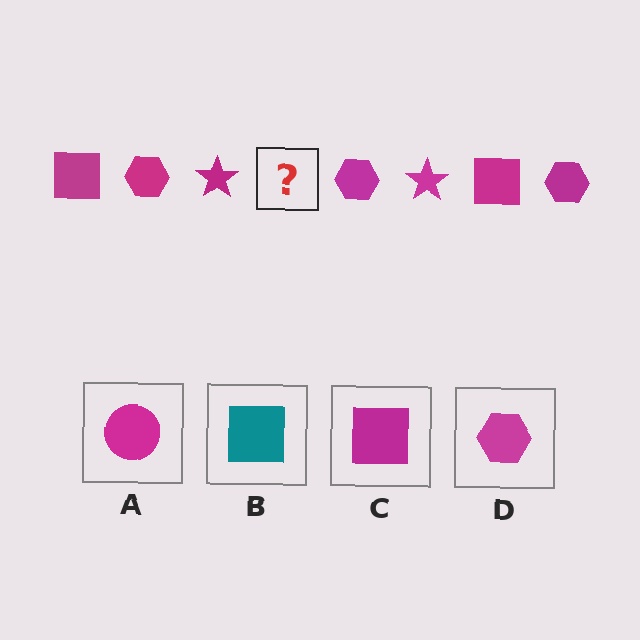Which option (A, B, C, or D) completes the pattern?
C.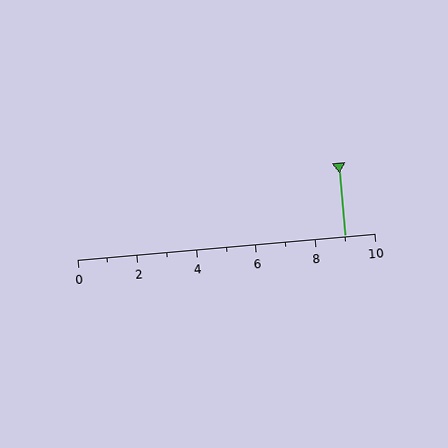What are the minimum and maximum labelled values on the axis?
The axis runs from 0 to 10.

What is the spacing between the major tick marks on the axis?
The major ticks are spaced 2 apart.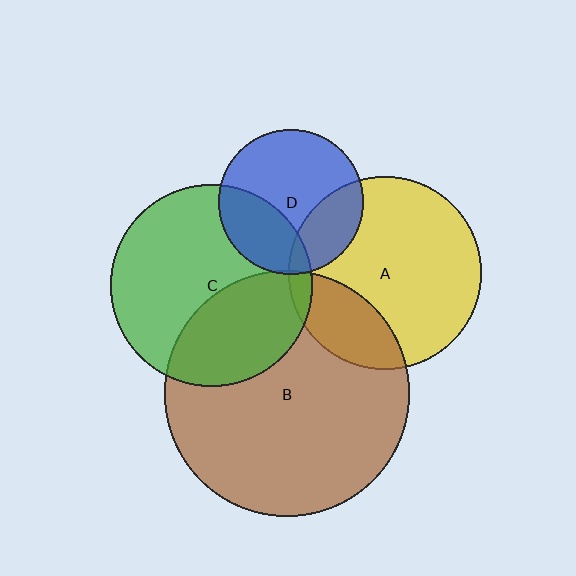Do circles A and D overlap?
Yes.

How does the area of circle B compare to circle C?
Approximately 1.5 times.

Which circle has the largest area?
Circle B (brown).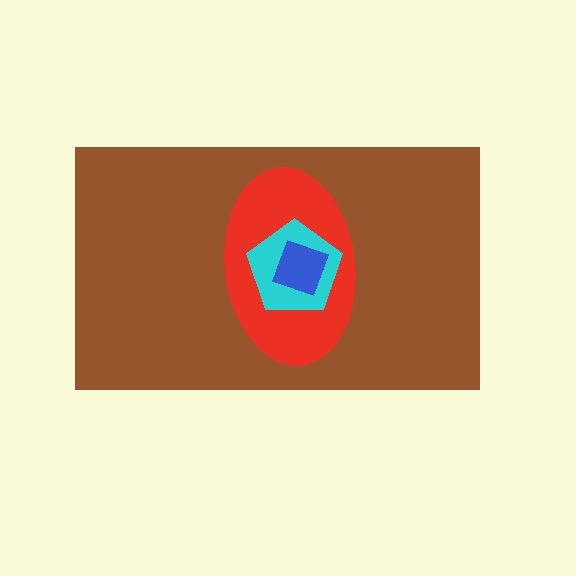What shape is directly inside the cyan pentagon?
The blue square.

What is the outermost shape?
The brown rectangle.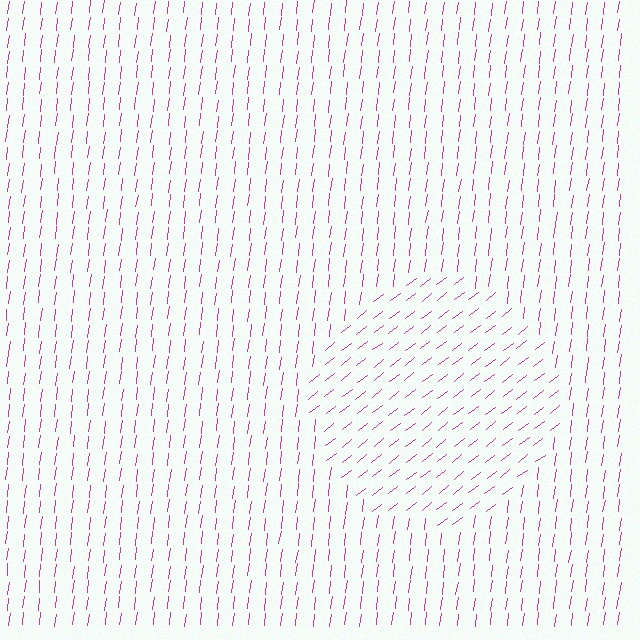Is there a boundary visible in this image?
Yes, there is a texture boundary formed by a change in line orientation.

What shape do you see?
I see a circle.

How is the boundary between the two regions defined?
The boundary is defined purely by a change in line orientation (approximately 45 degrees difference). All lines are the same color and thickness.